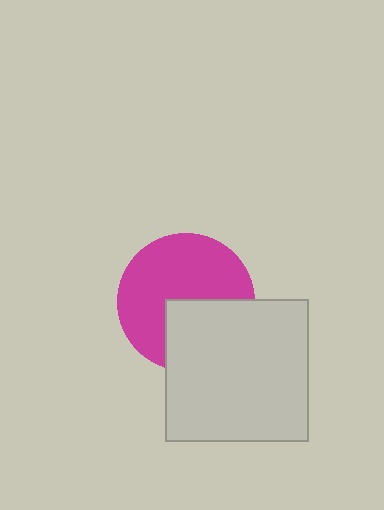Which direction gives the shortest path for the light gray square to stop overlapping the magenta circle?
Moving down gives the shortest separation.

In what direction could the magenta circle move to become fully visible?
The magenta circle could move up. That would shift it out from behind the light gray square entirely.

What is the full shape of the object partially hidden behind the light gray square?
The partially hidden object is a magenta circle.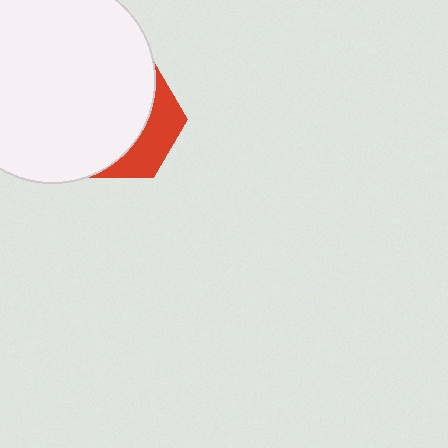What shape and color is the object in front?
The object in front is a white circle.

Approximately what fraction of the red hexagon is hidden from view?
Roughly 70% of the red hexagon is hidden behind the white circle.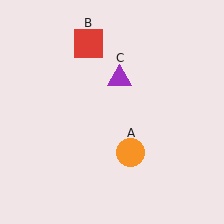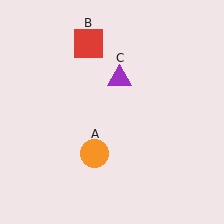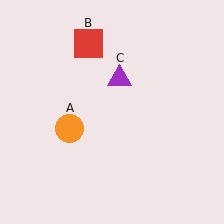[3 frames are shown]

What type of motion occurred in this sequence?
The orange circle (object A) rotated clockwise around the center of the scene.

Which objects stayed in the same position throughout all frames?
Red square (object B) and purple triangle (object C) remained stationary.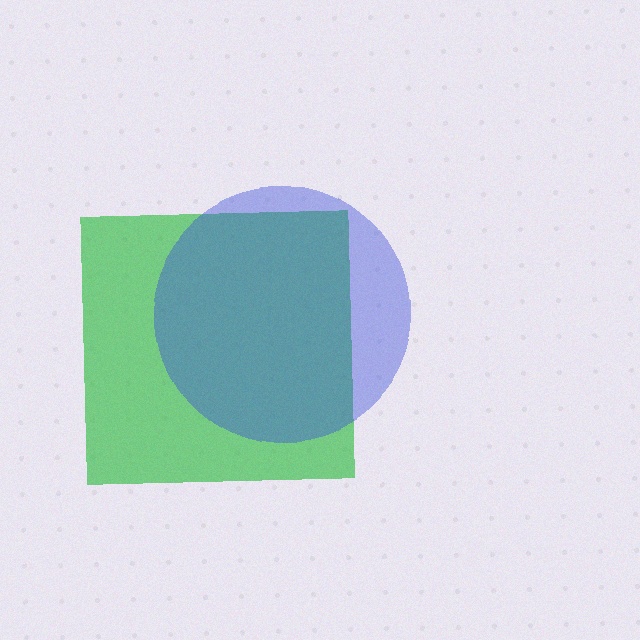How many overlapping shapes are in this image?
There are 2 overlapping shapes in the image.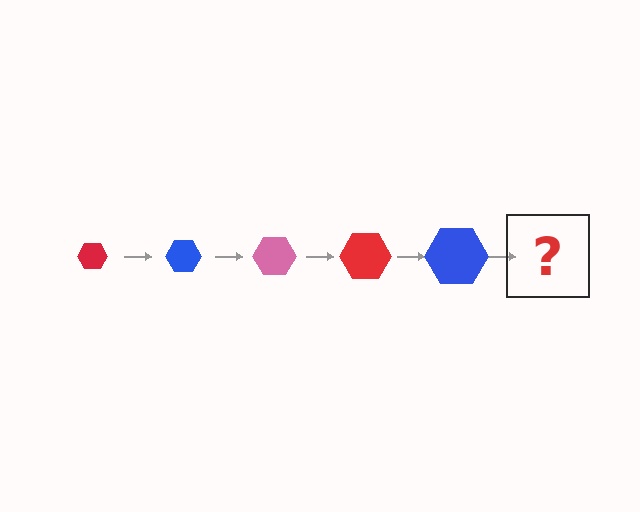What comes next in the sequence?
The next element should be a pink hexagon, larger than the previous one.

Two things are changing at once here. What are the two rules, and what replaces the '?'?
The two rules are that the hexagon grows larger each step and the color cycles through red, blue, and pink. The '?' should be a pink hexagon, larger than the previous one.